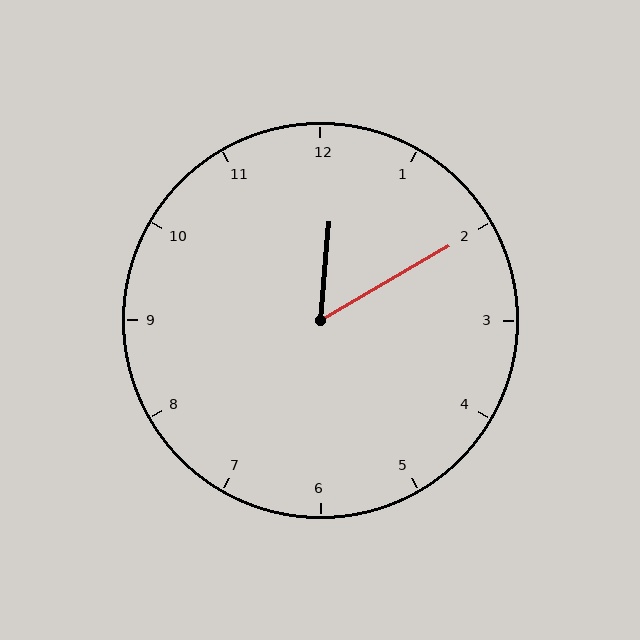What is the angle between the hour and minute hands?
Approximately 55 degrees.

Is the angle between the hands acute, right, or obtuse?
It is acute.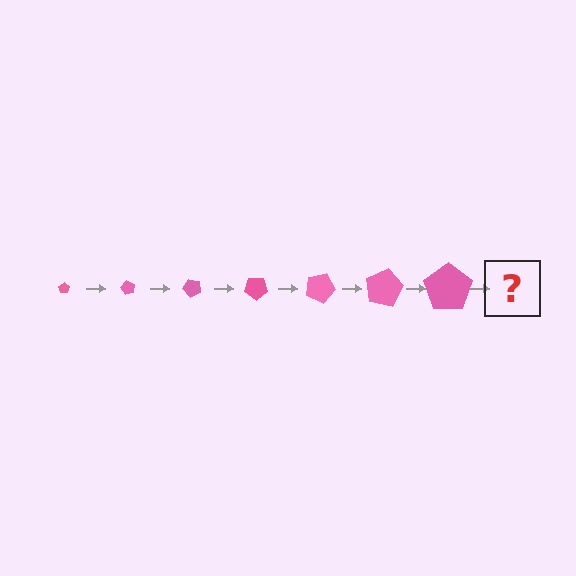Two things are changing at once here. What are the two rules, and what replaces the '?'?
The two rules are that the pentagon grows larger each step and it rotates 60 degrees each step. The '?' should be a pentagon, larger than the previous one and rotated 420 degrees from the start.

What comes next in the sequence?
The next element should be a pentagon, larger than the previous one and rotated 420 degrees from the start.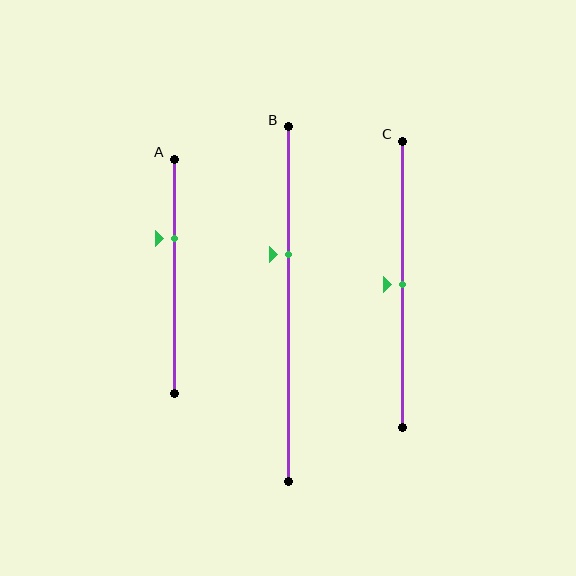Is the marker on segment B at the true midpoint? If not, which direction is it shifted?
No, the marker on segment B is shifted upward by about 14% of the segment length.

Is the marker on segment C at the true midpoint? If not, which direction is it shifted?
Yes, the marker on segment C is at the true midpoint.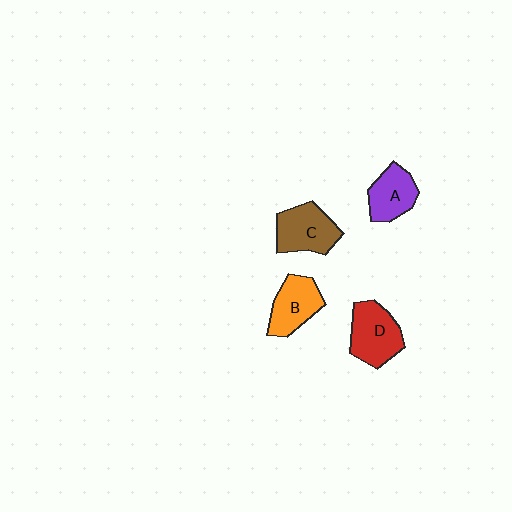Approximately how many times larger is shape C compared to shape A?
Approximately 1.2 times.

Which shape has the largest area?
Shape D (red).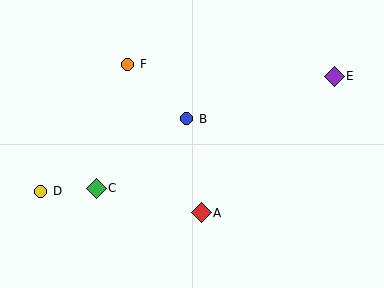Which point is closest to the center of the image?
Point B at (187, 119) is closest to the center.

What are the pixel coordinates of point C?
Point C is at (96, 188).